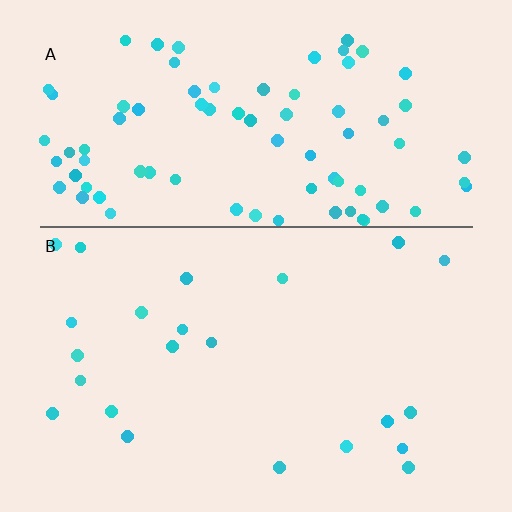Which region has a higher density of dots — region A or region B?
A (the top).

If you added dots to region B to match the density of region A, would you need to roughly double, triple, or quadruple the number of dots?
Approximately quadruple.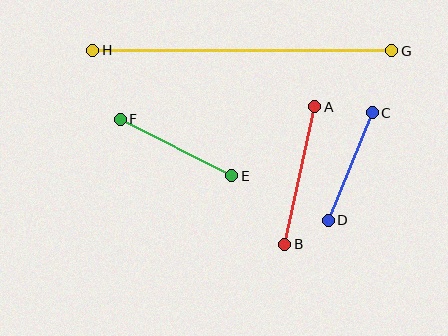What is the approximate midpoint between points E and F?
The midpoint is at approximately (176, 148) pixels.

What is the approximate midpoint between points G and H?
The midpoint is at approximately (242, 50) pixels.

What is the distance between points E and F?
The distance is approximately 125 pixels.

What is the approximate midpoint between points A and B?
The midpoint is at approximately (300, 175) pixels.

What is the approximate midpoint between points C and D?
The midpoint is at approximately (350, 167) pixels.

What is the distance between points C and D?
The distance is approximately 116 pixels.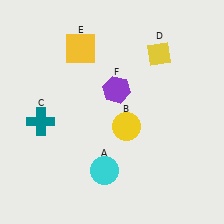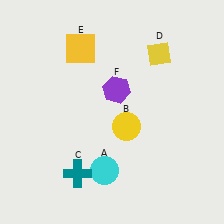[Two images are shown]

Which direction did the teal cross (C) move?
The teal cross (C) moved down.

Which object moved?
The teal cross (C) moved down.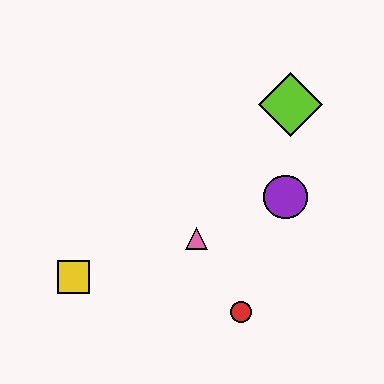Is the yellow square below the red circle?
No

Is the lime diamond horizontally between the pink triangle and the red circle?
No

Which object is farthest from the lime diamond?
The yellow square is farthest from the lime diamond.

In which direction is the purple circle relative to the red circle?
The purple circle is above the red circle.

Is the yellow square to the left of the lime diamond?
Yes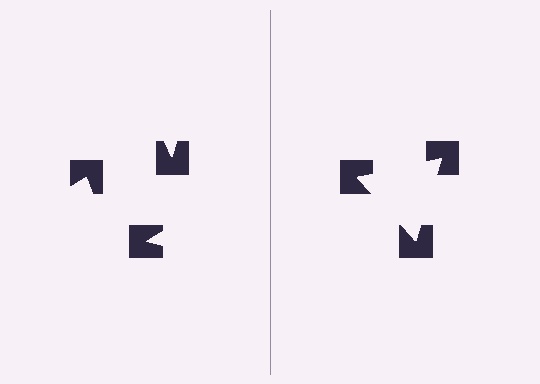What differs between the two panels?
The notched squares are positioned identically on both sides; only the wedge orientations differ. On the right they align to a triangle; on the left they are misaligned.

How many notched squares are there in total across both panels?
6 — 3 on each side.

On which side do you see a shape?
An illusory triangle appears on the right side. On the left side the wedge cuts are rotated, so no coherent shape forms.